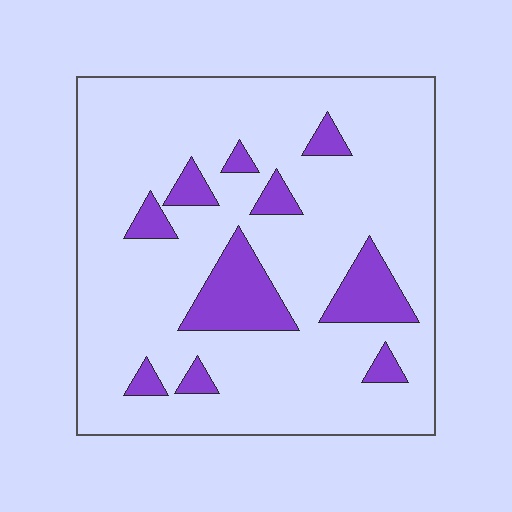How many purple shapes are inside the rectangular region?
10.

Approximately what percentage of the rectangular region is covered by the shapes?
Approximately 15%.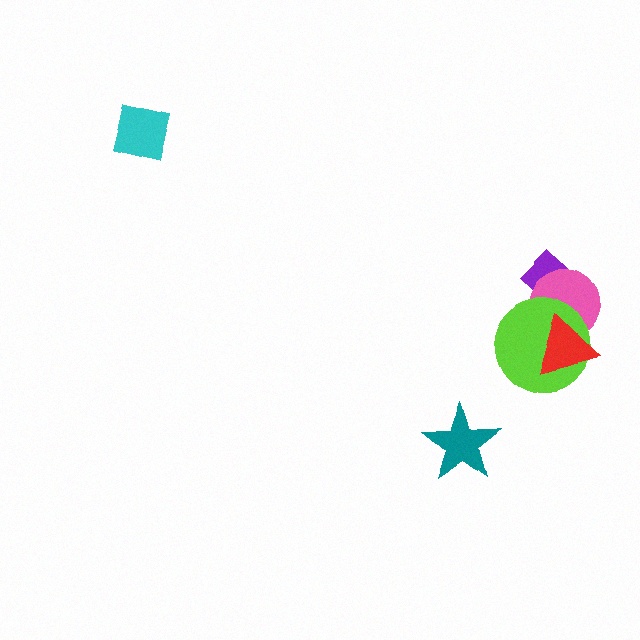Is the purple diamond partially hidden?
Yes, it is partially covered by another shape.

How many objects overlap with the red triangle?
2 objects overlap with the red triangle.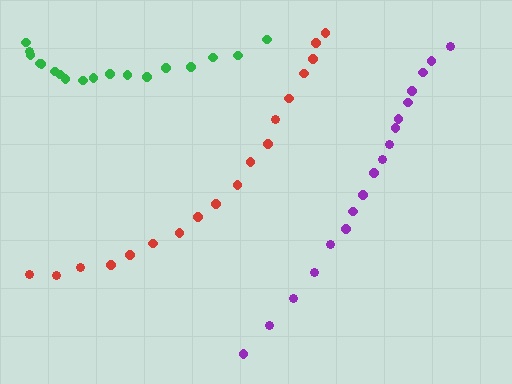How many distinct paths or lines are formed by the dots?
There are 3 distinct paths.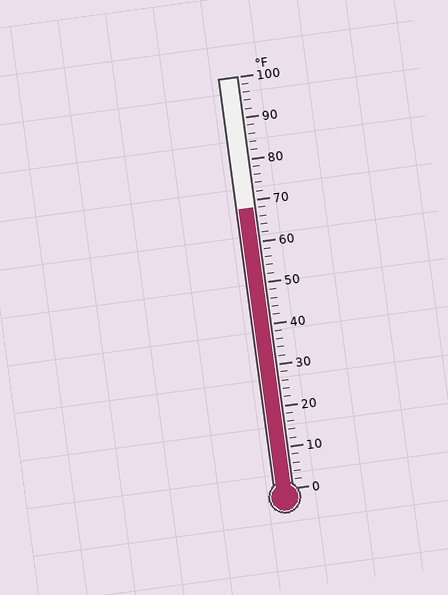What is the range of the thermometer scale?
The thermometer scale ranges from 0°F to 100°F.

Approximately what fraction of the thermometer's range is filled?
The thermometer is filled to approximately 70% of its range.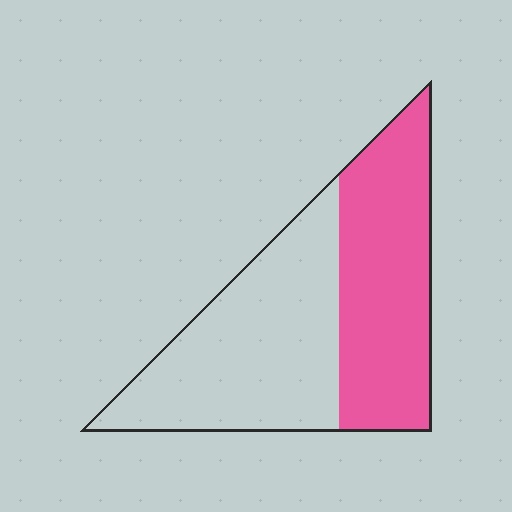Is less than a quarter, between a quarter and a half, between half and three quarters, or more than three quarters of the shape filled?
Between a quarter and a half.